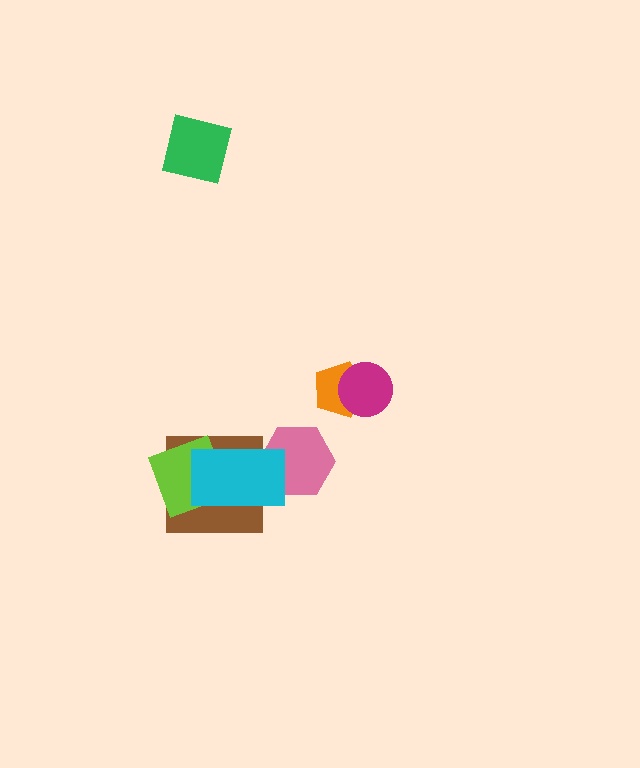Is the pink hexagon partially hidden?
Yes, it is partially covered by another shape.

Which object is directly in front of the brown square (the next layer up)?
The lime diamond is directly in front of the brown square.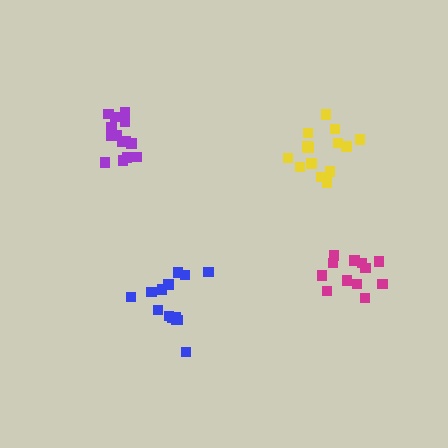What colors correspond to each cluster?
The clusters are colored: magenta, purple, blue, yellow.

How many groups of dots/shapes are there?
There are 4 groups.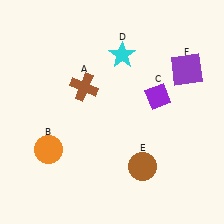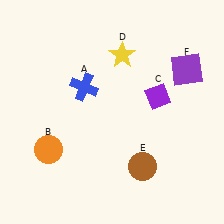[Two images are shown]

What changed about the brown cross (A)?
In Image 1, A is brown. In Image 2, it changed to blue.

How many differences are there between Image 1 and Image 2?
There are 2 differences between the two images.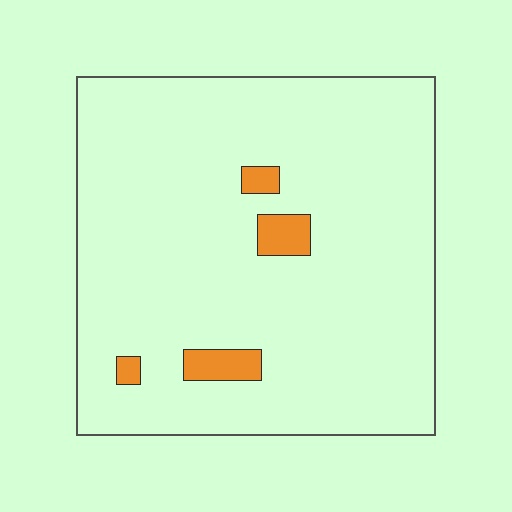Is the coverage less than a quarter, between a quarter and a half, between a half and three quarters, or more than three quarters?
Less than a quarter.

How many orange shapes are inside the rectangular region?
4.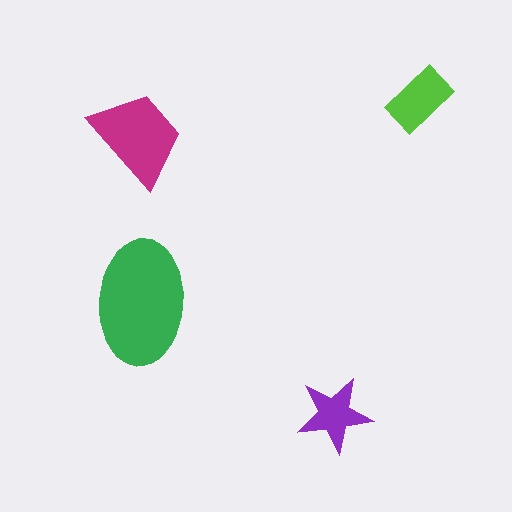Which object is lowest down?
The purple star is bottommost.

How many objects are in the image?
There are 4 objects in the image.